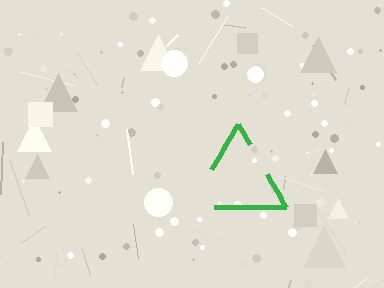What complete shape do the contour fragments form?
The contour fragments form a triangle.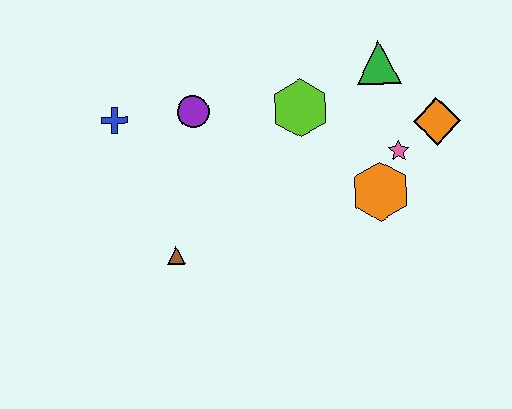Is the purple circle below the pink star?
No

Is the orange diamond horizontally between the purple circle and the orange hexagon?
No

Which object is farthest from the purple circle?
The orange diamond is farthest from the purple circle.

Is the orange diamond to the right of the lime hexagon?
Yes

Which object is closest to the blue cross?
The purple circle is closest to the blue cross.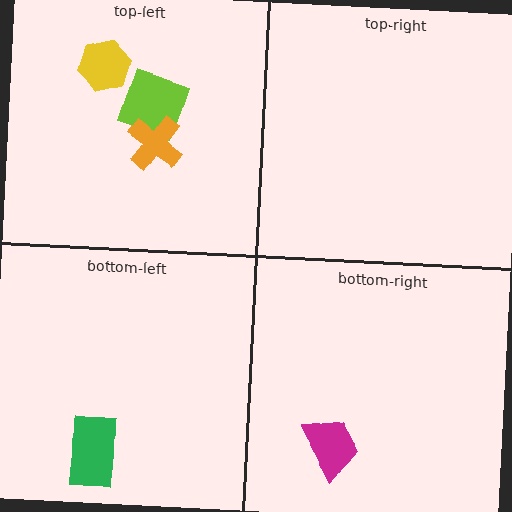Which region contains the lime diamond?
The top-left region.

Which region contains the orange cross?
The top-left region.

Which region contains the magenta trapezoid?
The bottom-right region.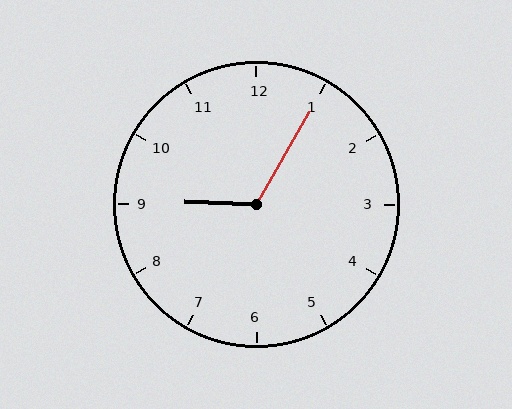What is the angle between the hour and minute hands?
Approximately 118 degrees.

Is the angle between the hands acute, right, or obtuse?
It is obtuse.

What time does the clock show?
9:05.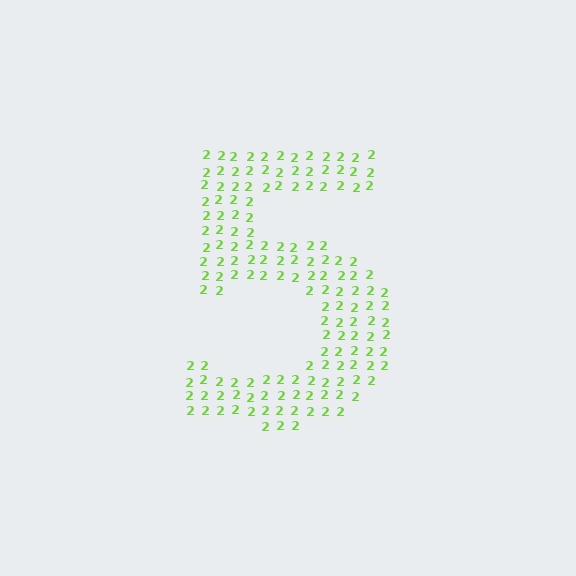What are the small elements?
The small elements are digit 2's.